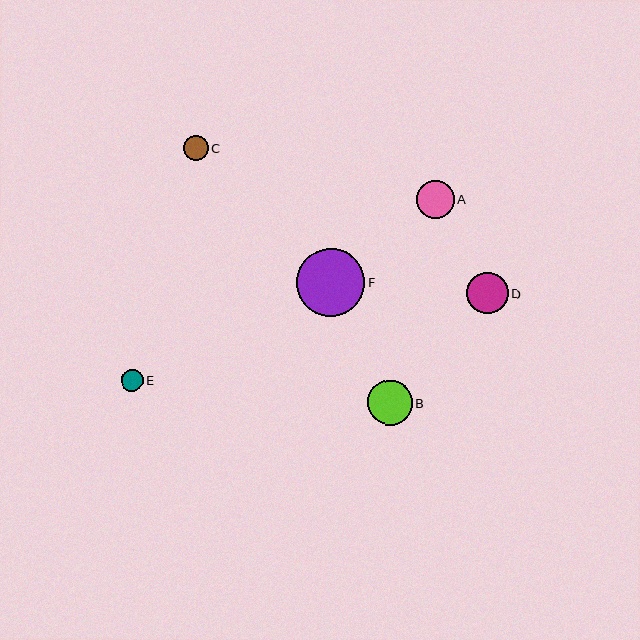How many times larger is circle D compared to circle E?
Circle D is approximately 1.9 times the size of circle E.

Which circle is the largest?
Circle F is the largest with a size of approximately 68 pixels.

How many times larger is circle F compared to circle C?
Circle F is approximately 2.7 times the size of circle C.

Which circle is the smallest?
Circle E is the smallest with a size of approximately 22 pixels.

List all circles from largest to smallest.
From largest to smallest: F, B, D, A, C, E.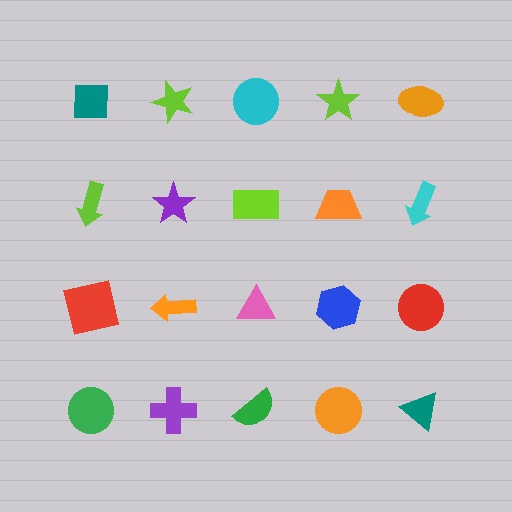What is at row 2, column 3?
A lime rectangle.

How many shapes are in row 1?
5 shapes.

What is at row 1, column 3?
A cyan circle.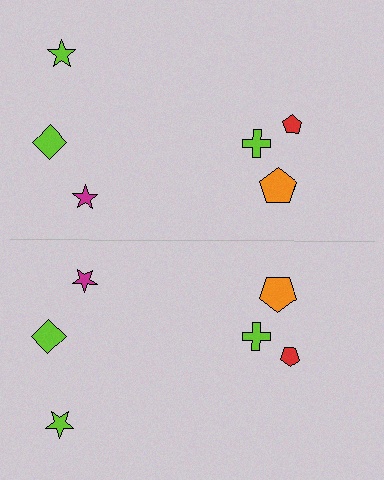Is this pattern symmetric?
Yes, this pattern has bilateral (reflection) symmetry.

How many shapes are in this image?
There are 12 shapes in this image.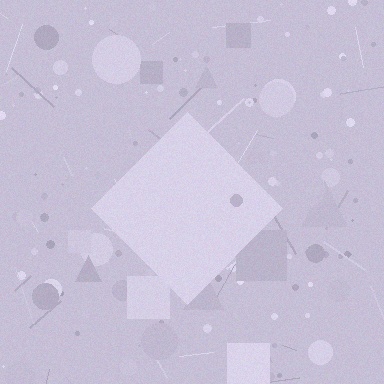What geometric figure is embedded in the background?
A diamond is embedded in the background.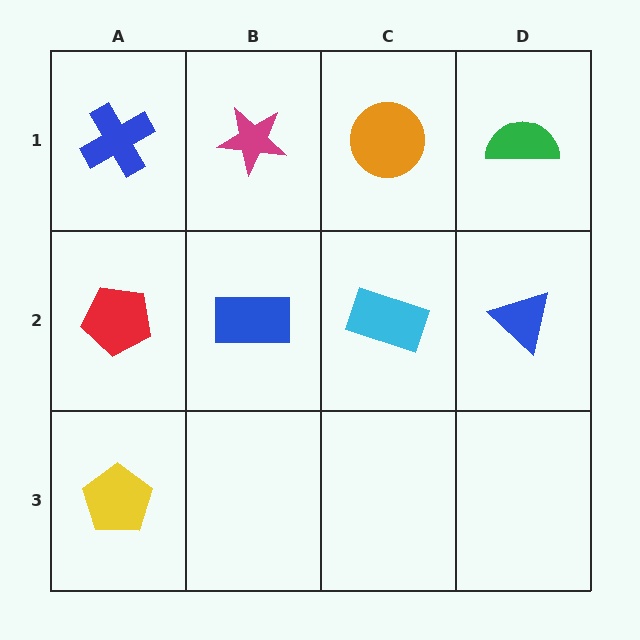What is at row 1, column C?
An orange circle.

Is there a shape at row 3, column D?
No, that cell is empty.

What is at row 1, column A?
A blue cross.